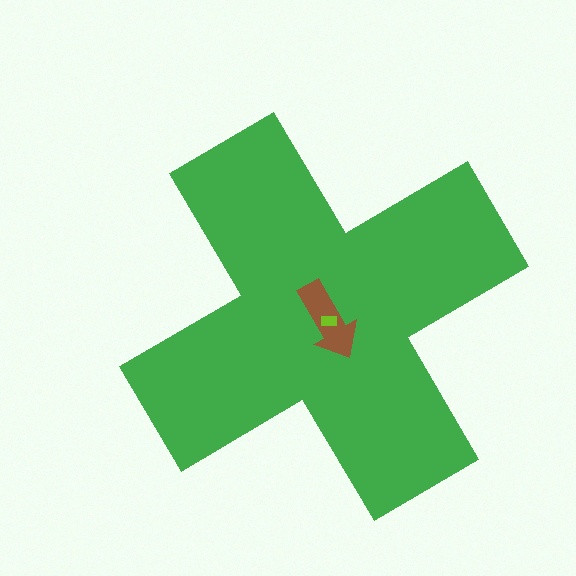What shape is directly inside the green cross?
The brown arrow.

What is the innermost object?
The lime rectangle.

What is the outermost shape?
The green cross.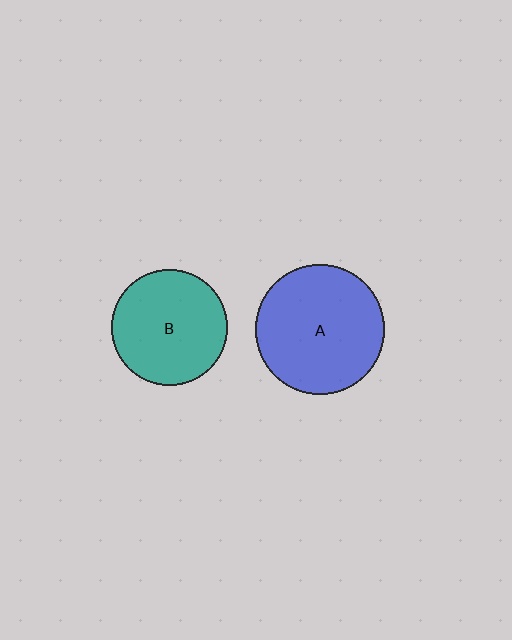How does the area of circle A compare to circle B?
Approximately 1.2 times.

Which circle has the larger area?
Circle A (blue).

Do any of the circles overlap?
No, none of the circles overlap.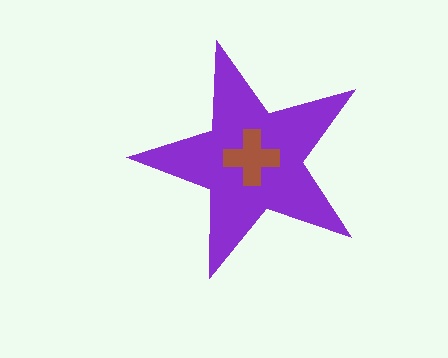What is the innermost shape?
The brown cross.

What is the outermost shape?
The purple star.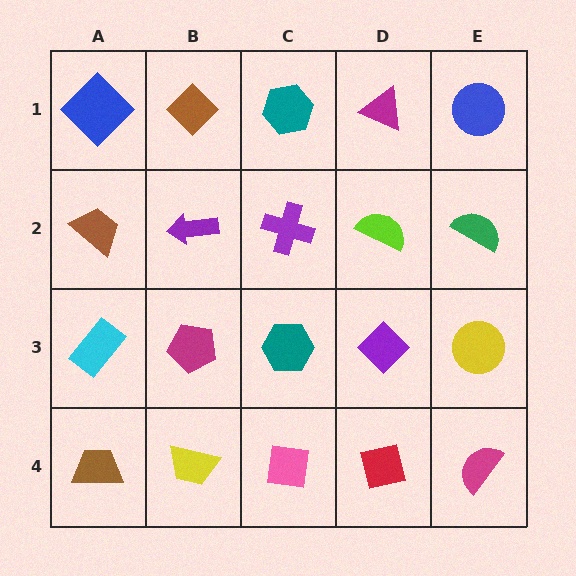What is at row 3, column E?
A yellow circle.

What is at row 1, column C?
A teal hexagon.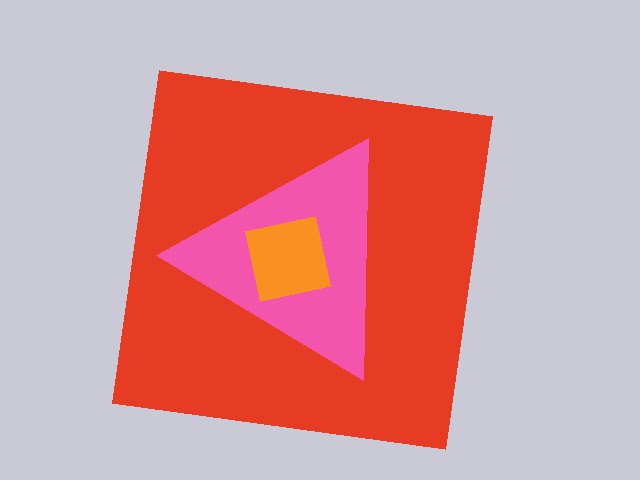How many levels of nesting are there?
3.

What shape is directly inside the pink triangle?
The orange square.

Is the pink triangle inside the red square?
Yes.